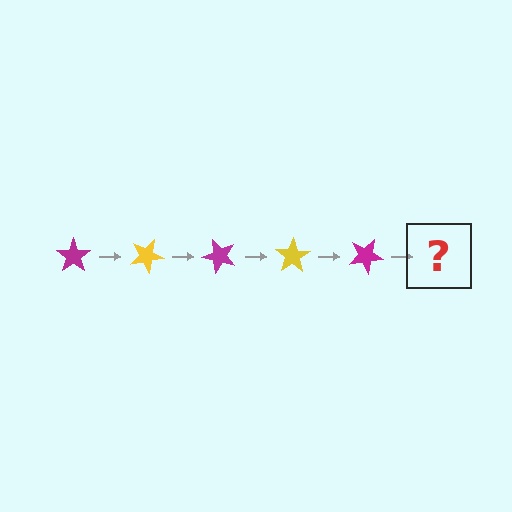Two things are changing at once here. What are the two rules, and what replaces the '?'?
The two rules are that it rotates 25 degrees each step and the color cycles through magenta and yellow. The '?' should be a yellow star, rotated 125 degrees from the start.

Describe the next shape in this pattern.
It should be a yellow star, rotated 125 degrees from the start.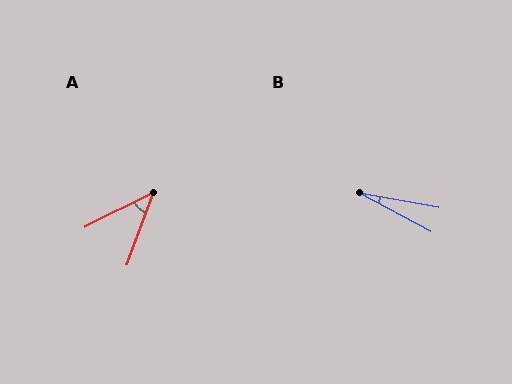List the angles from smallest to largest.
B (18°), A (43°).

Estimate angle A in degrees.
Approximately 43 degrees.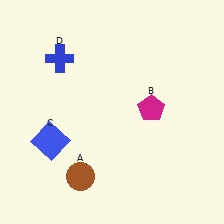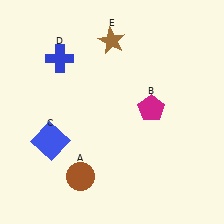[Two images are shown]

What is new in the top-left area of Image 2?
A brown star (E) was added in the top-left area of Image 2.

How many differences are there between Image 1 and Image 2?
There is 1 difference between the two images.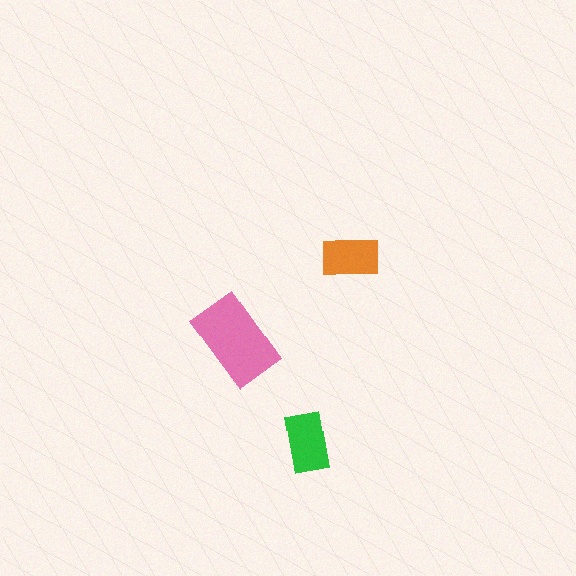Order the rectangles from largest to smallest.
the pink one, the green one, the orange one.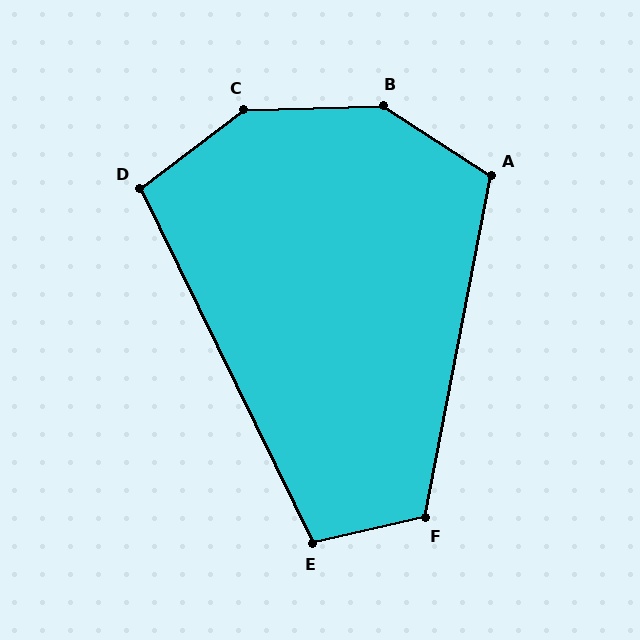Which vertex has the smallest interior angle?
D, at approximately 101 degrees.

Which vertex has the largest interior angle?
B, at approximately 145 degrees.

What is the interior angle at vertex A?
Approximately 112 degrees (obtuse).